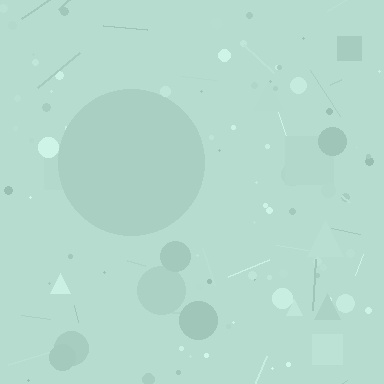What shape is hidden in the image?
A circle is hidden in the image.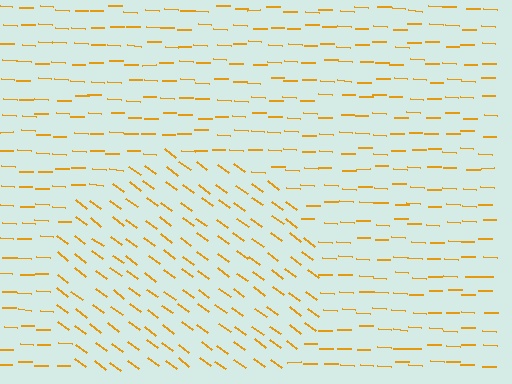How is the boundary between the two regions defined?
The boundary is defined purely by a change in line orientation (approximately 34 degrees difference). All lines are the same color and thickness.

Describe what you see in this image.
The image is filled with small orange line segments. A circle region in the image has lines oriented differently from the surrounding lines, creating a visible texture boundary.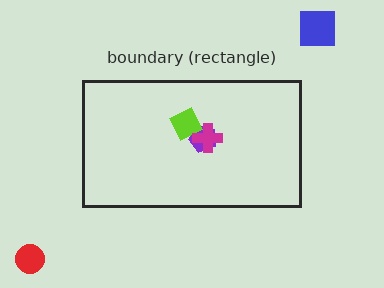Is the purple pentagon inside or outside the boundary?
Inside.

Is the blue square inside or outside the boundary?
Outside.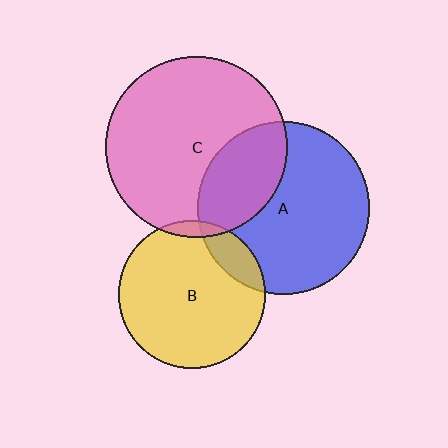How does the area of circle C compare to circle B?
Approximately 1.5 times.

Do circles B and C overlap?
Yes.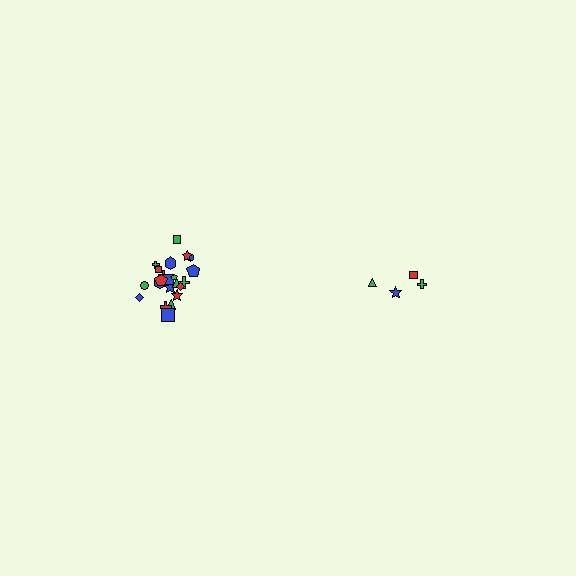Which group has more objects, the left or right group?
The left group.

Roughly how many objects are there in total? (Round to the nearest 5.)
Roughly 25 objects in total.